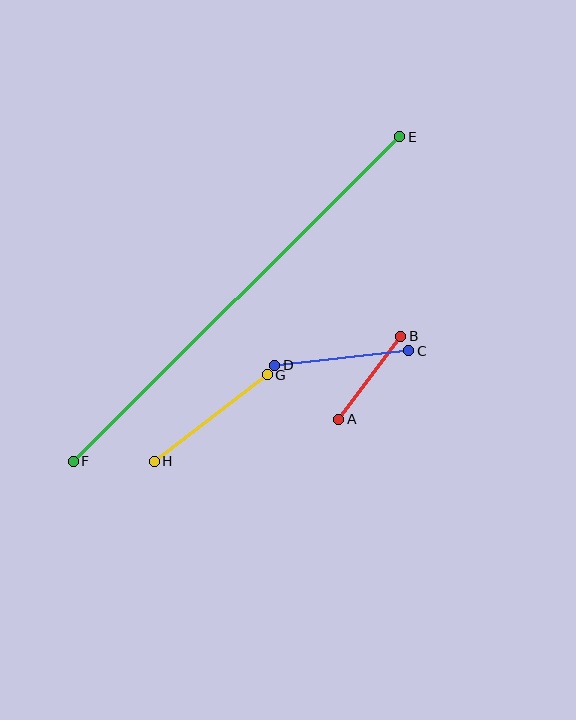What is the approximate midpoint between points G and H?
The midpoint is at approximately (211, 418) pixels.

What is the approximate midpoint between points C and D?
The midpoint is at approximately (342, 358) pixels.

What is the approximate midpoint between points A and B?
The midpoint is at approximately (370, 378) pixels.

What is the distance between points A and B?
The distance is approximately 104 pixels.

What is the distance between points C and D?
The distance is approximately 135 pixels.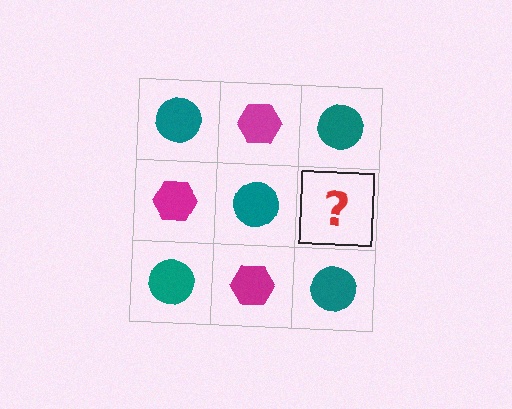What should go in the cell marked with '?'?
The missing cell should contain a magenta hexagon.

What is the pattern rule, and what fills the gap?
The rule is that it alternates teal circle and magenta hexagon in a checkerboard pattern. The gap should be filled with a magenta hexagon.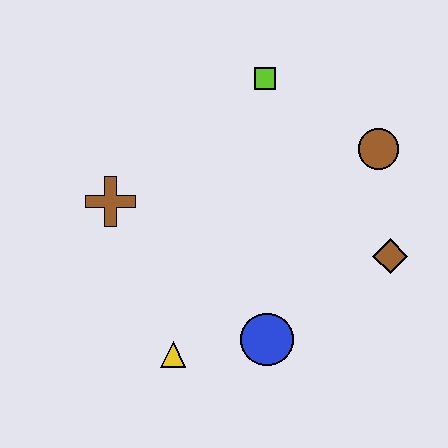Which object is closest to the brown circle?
The brown diamond is closest to the brown circle.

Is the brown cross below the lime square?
Yes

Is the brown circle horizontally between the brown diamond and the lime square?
Yes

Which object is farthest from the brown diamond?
The brown cross is farthest from the brown diamond.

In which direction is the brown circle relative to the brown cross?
The brown circle is to the right of the brown cross.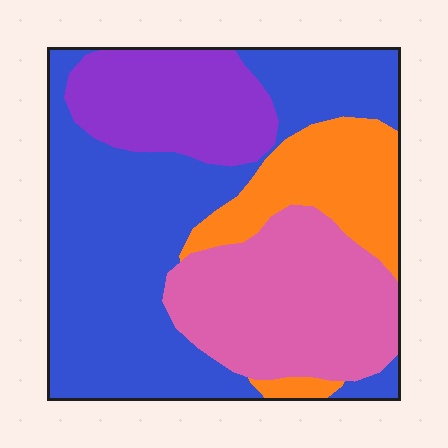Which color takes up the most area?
Blue, at roughly 45%.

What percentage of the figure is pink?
Pink covers roughly 25% of the figure.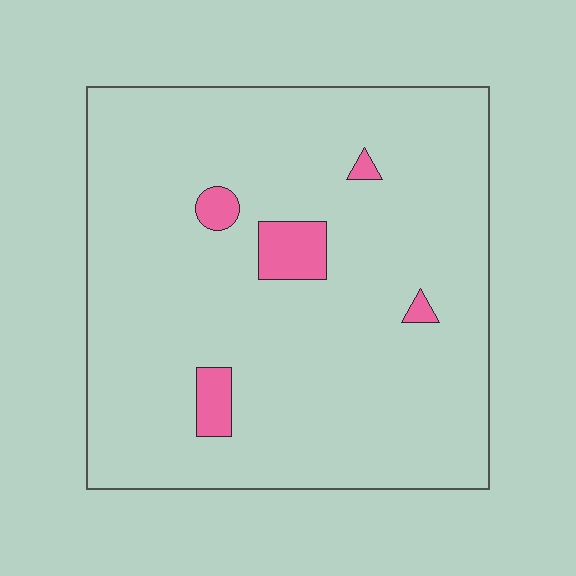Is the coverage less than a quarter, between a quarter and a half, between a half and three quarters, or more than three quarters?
Less than a quarter.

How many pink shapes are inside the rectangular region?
5.